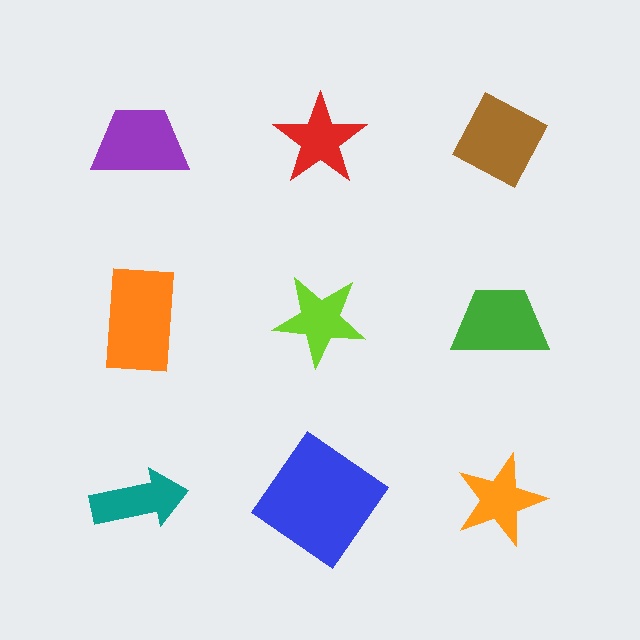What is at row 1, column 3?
A brown diamond.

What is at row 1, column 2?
A red star.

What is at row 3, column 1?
A teal arrow.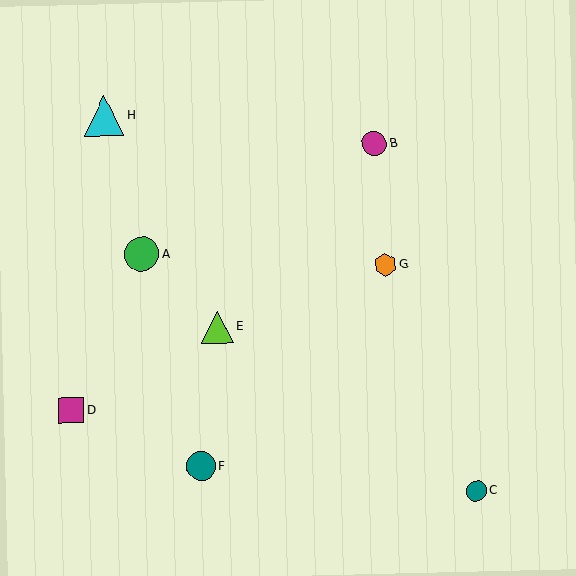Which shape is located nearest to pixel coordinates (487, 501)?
The teal circle (labeled C) at (476, 491) is nearest to that location.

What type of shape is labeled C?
Shape C is a teal circle.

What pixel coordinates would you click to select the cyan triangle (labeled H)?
Click at (104, 116) to select the cyan triangle H.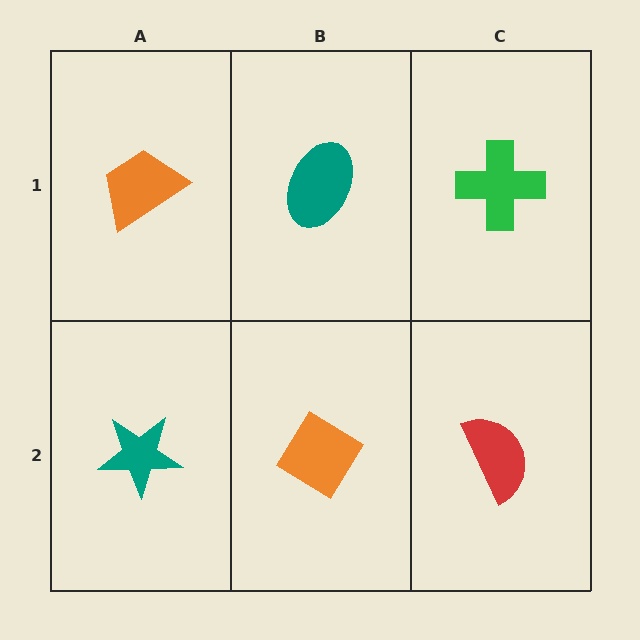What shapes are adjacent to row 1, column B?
An orange diamond (row 2, column B), an orange trapezoid (row 1, column A), a green cross (row 1, column C).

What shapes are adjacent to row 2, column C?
A green cross (row 1, column C), an orange diamond (row 2, column B).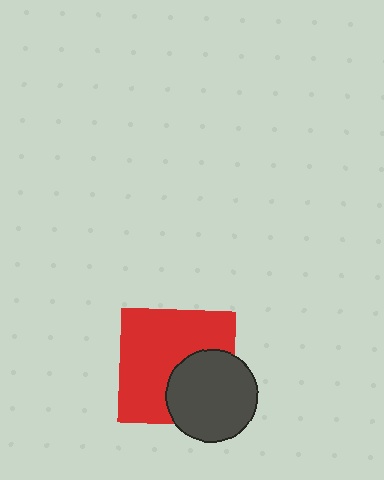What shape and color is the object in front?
The object in front is a dark gray circle.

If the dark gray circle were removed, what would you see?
You would see the complete red square.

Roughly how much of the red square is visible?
Most of it is visible (roughly 65%).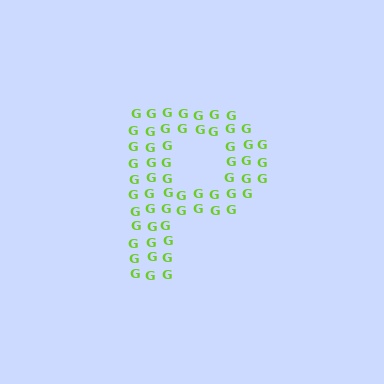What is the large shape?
The large shape is the letter P.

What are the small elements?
The small elements are letter G's.